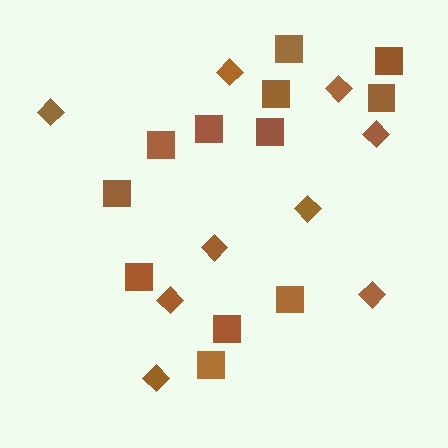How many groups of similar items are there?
There are 2 groups: one group of diamonds (9) and one group of squares (12).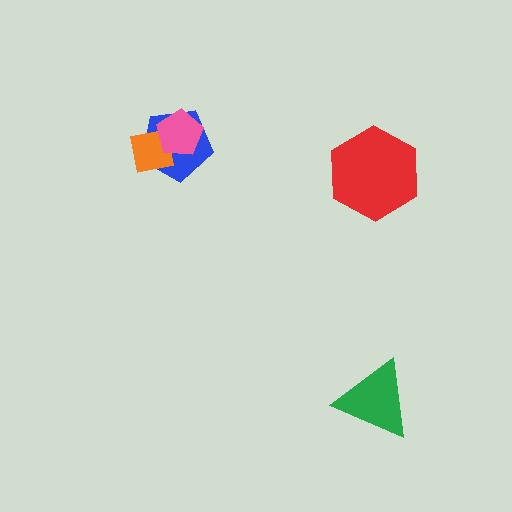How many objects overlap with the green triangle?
0 objects overlap with the green triangle.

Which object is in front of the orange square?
The pink pentagon is in front of the orange square.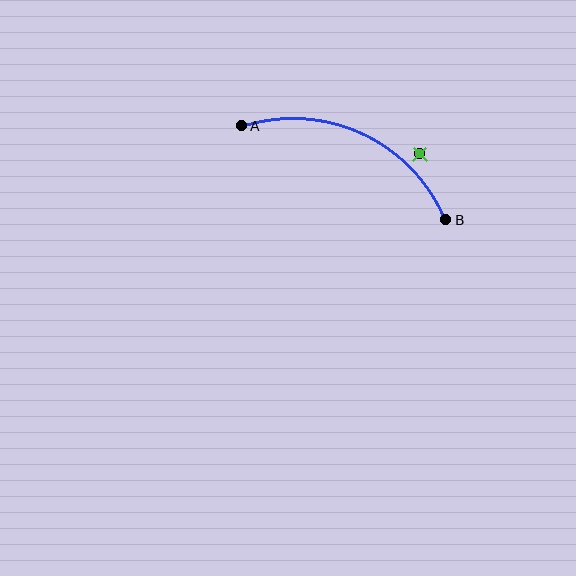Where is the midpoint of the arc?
The arc midpoint is the point on the curve farthest from the straight line joining A and B. It sits above that line.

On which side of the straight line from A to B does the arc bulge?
The arc bulges above the straight line connecting A and B.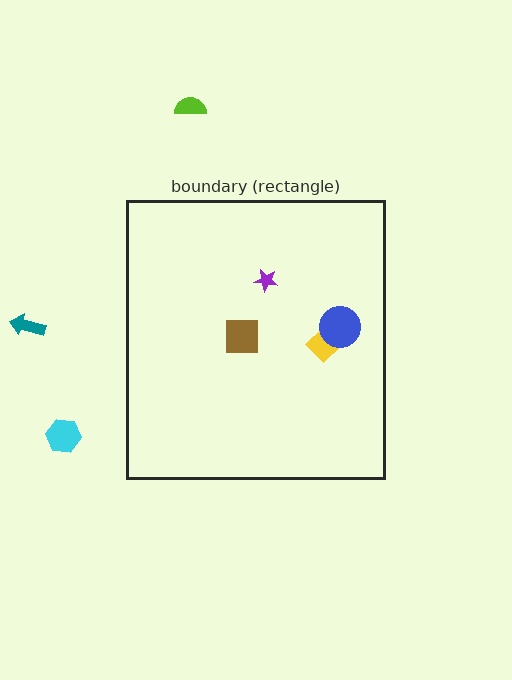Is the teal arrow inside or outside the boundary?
Outside.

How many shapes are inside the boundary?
4 inside, 3 outside.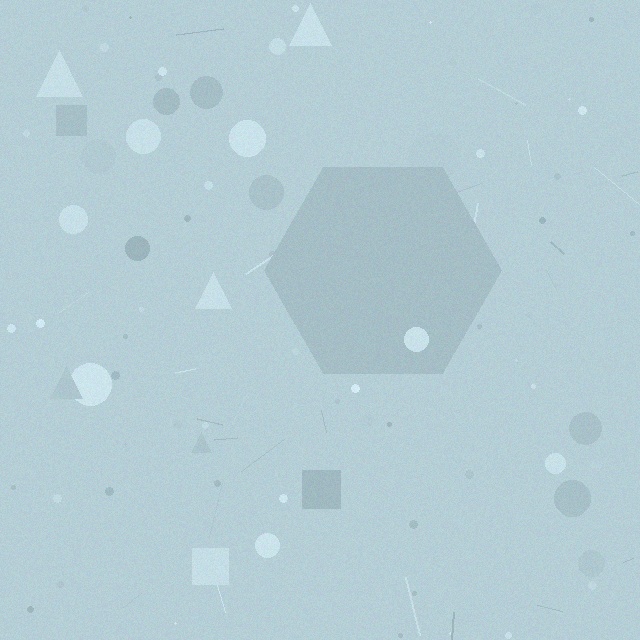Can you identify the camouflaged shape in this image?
The camouflaged shape is a hexagon.